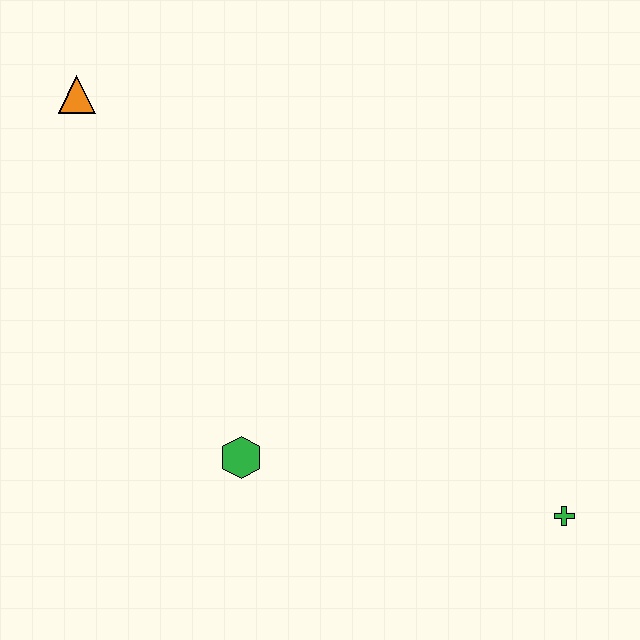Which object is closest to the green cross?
The green hexagon is closest to the green cross.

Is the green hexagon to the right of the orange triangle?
Yes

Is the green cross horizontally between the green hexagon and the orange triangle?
No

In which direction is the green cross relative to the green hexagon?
The green cross is to the right of the green hexagon.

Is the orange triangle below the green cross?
No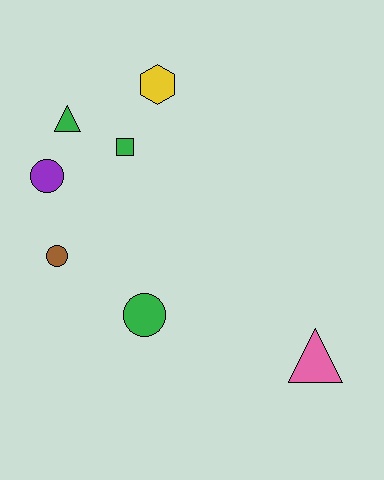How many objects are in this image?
There are 7 objects.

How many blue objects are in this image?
There are no blue objects.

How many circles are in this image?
There are 3 circles.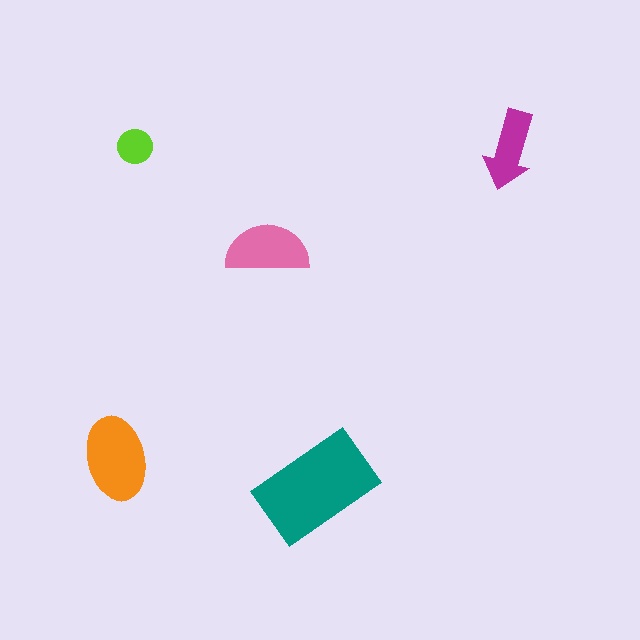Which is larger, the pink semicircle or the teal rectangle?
The teal rectangle.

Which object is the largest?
The teal rectangle.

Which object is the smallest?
The lime circle.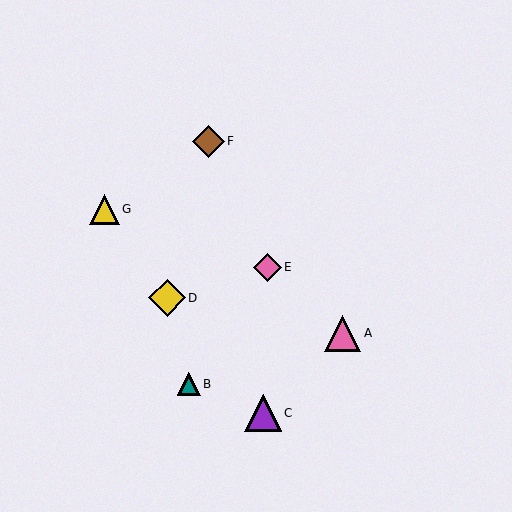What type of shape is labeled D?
Shape D is a yellow diamond.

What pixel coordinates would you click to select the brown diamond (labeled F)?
Click at (208, 141) to select the brown diamond F.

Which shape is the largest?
The yellow diamond (labeled D) is the largest.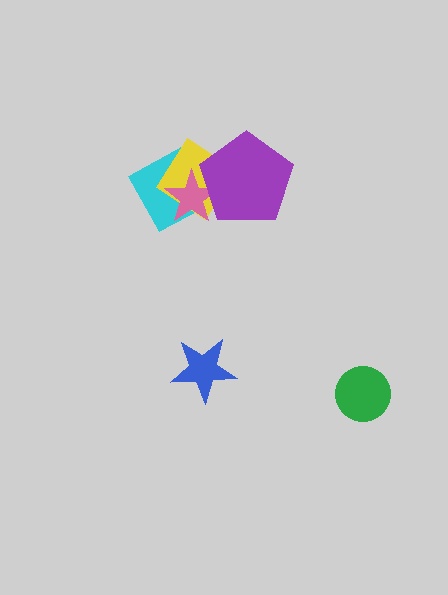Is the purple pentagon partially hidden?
No, no other shape covers it.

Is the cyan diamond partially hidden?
Yes, it is partially covered by another shape.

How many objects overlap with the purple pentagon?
3 objects overlap with the purple pentagon.